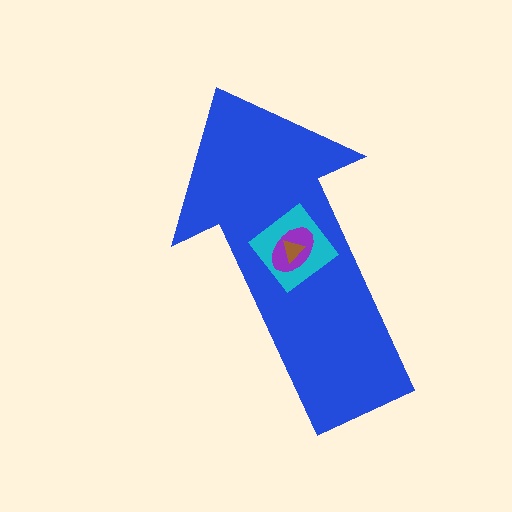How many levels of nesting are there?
4.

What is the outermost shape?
The blue arrow.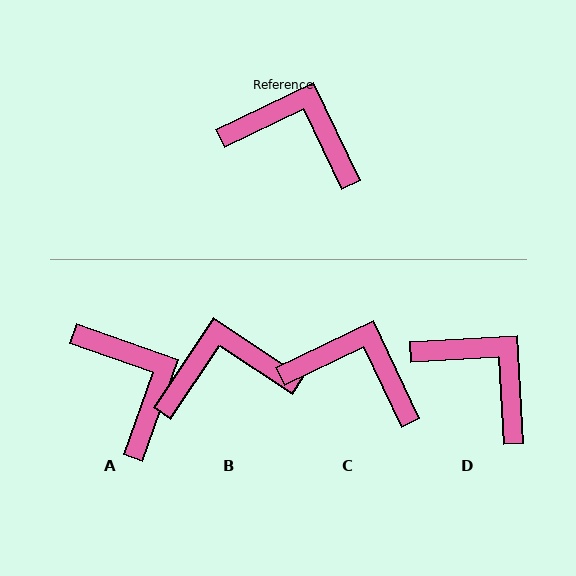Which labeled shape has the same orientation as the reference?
C.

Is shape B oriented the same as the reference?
No, it is off by about 31 degrees.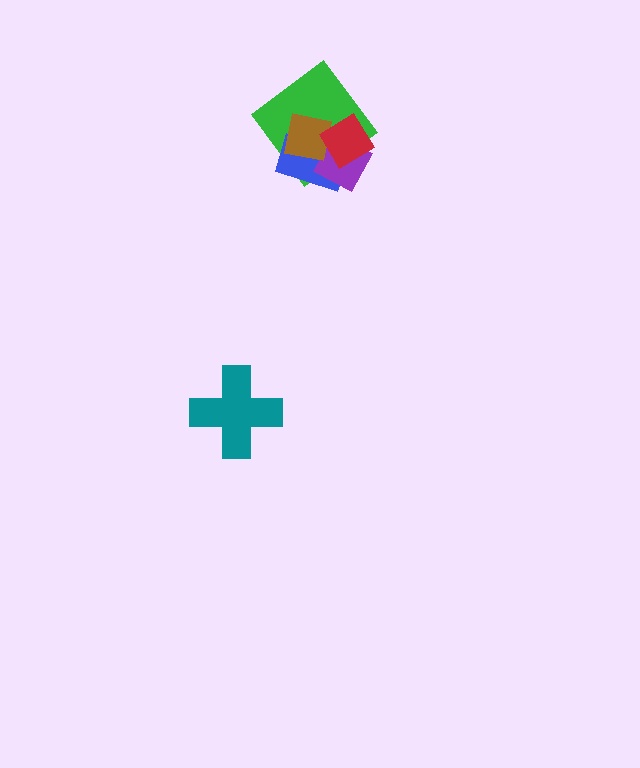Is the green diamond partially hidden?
Yes, it is partially covered by another shape.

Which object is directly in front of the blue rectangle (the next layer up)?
The purple diamond is directly in front of the blue rectangle.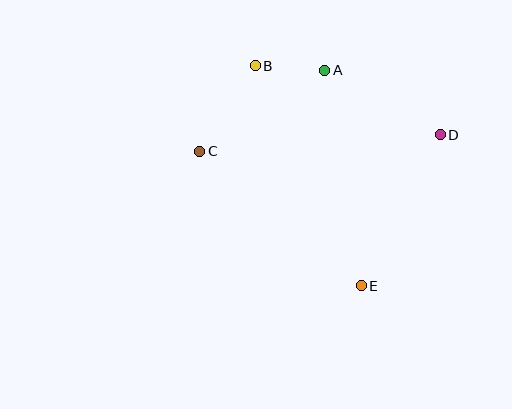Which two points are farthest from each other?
Points B and E are farthest from each other.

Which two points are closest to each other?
Points A and B are closest to each other.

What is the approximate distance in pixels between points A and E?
The distance between A and E is approximately 218 pixels.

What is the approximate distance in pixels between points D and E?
The distance between D and E is approximately 171 pixels.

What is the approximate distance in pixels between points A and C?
The distance between A and C is approximately 149 pixels.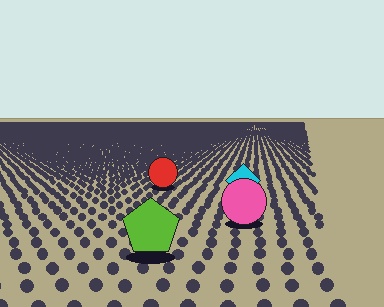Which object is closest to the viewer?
The lime pentagon is closest. The texture marks near it are larger and more spread out.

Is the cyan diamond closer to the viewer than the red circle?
Yes. The cyan diamond is closer — you can tell from the texture gradient: the ground texture is coarser near it.